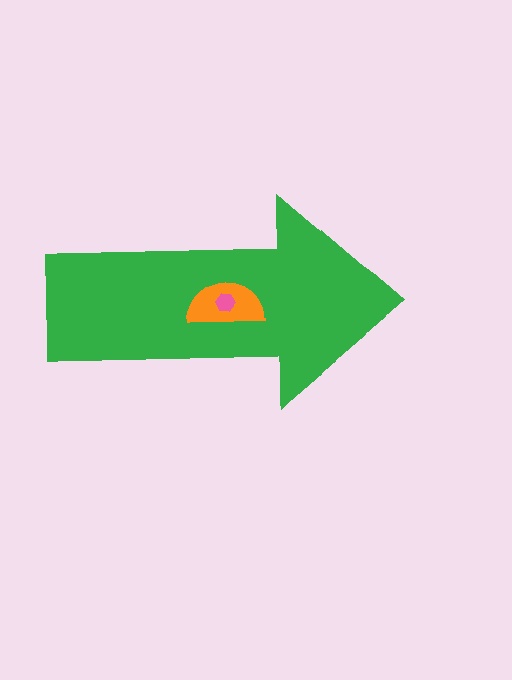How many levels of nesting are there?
3.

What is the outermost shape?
The green arrow.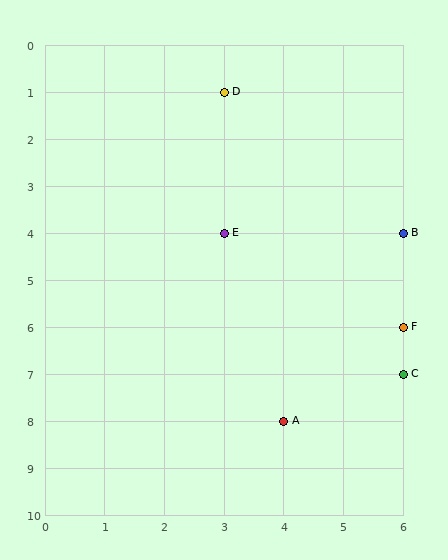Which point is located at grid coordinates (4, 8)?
Point A is at (4, 8).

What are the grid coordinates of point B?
Point B is at grid coordinates (6, 4).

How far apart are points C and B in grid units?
Points C and B are 3 rows apart.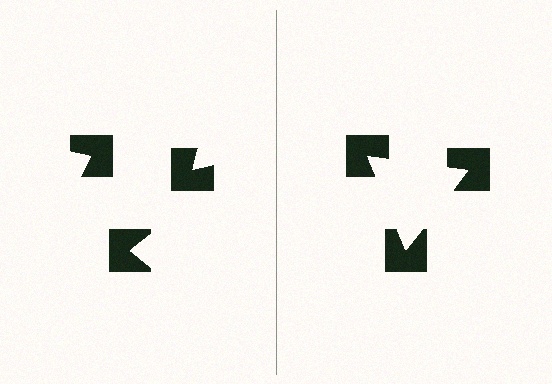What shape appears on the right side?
An illusory triangle.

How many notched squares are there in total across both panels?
6 — 3 on each side.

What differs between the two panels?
The notched squares are positioned identically on both sides; only the wedge orientations differ. On the right they align to a triangle; on the left they are misaligned.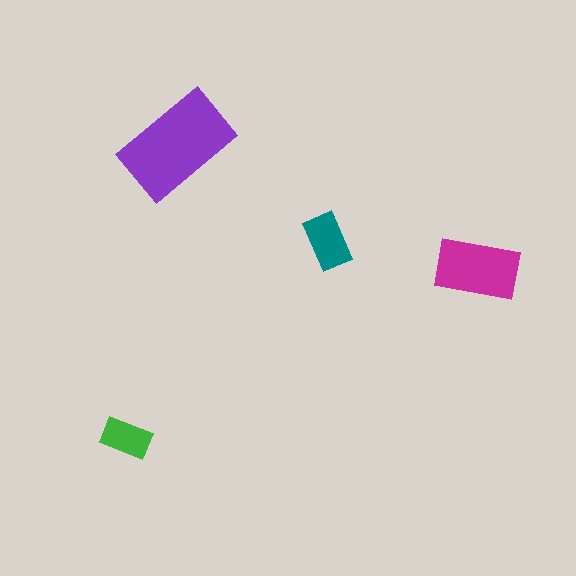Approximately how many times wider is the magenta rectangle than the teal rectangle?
About 1.5 times wider.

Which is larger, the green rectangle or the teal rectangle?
The teal one.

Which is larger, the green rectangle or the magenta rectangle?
The magenta one.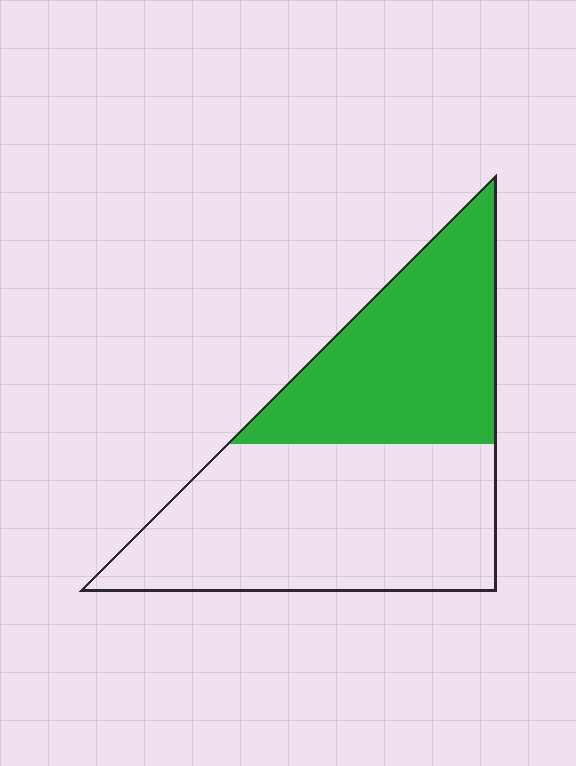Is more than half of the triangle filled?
No.